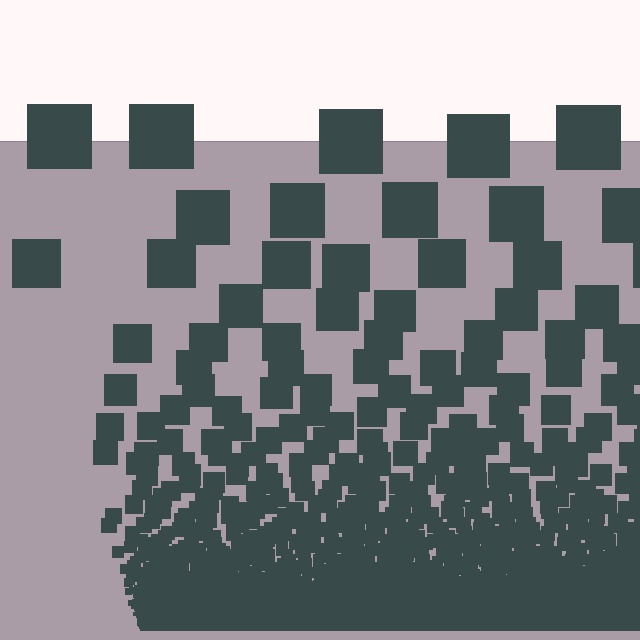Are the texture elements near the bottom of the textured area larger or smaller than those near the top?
Smaller. The gradient is inverted — elements near the bottom are smaller and denser.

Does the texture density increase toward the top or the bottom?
Density increases toward the bottom.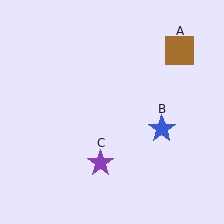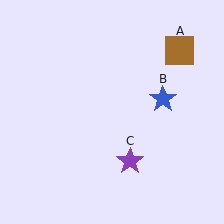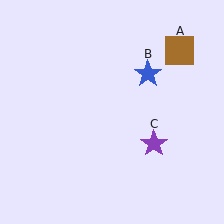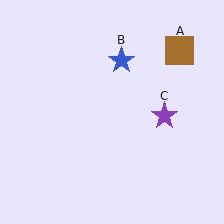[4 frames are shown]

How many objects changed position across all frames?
2 objects changed position: blue star (object B), purple star (object C).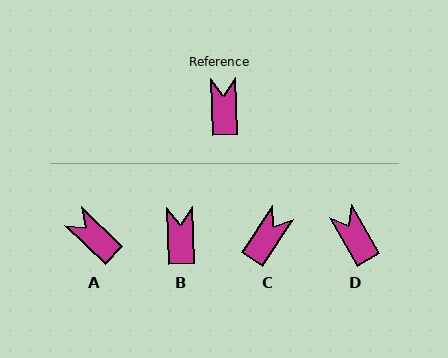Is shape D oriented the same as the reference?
No, it is off by about 28 degrees.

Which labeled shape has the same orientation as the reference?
B.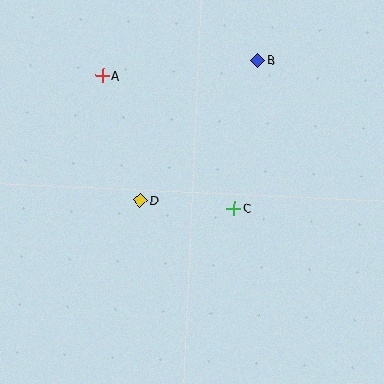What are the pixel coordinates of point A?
Point A is at (102, 75).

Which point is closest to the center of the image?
Point C at (234, 208) is closest to the center.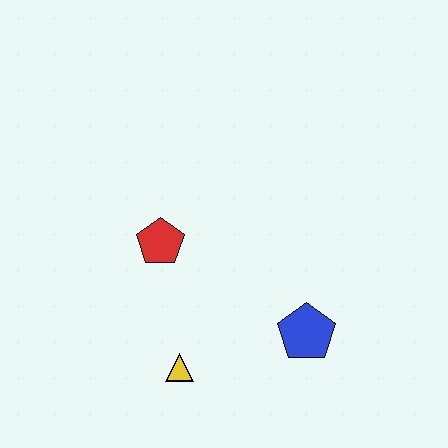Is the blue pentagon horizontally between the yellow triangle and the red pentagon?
No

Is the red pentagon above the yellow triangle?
Yes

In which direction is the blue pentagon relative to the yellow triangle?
The blue pentagon is to the right of the yellow triangle.